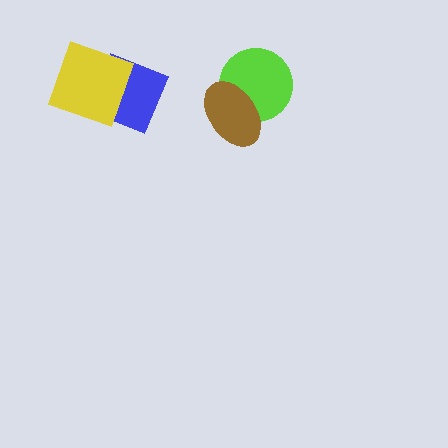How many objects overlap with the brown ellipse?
1 object overlaps with the brown ellipse.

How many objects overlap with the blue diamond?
1 object overlaps with the blue diamond.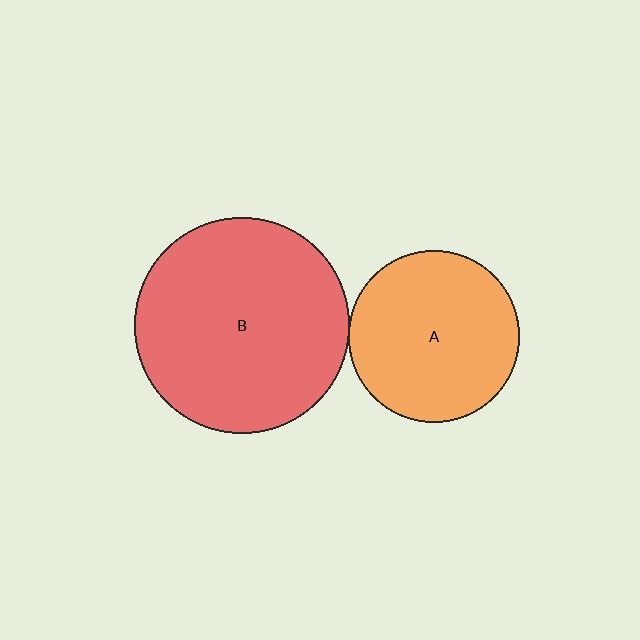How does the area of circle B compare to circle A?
Approximately 1.6 times.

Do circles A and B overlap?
Yes.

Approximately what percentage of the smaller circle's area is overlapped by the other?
Approximately 5%.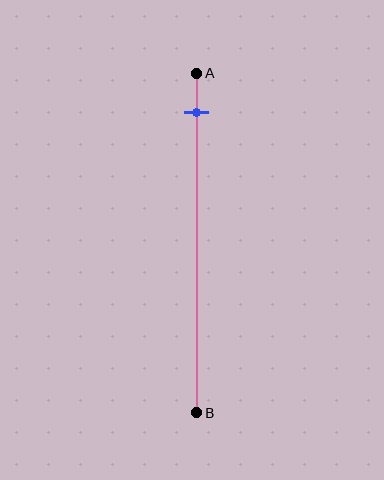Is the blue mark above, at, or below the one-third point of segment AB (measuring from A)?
The blue mark is above the one-third point of segment AB.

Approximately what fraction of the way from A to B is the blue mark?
The blue mark is approximately 10% of the way from A to B.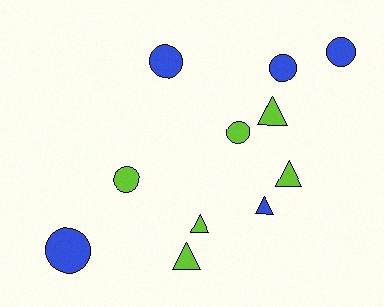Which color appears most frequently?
Lime, with 6 objects.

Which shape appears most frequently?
Circle, with 6 objects.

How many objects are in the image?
There are 11 objects.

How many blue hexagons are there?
There are no blue hexagons.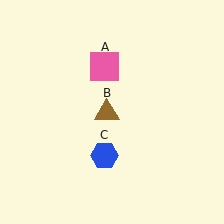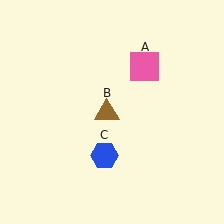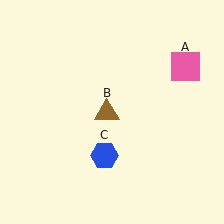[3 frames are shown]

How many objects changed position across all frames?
1 object changed position: pink square (object A).